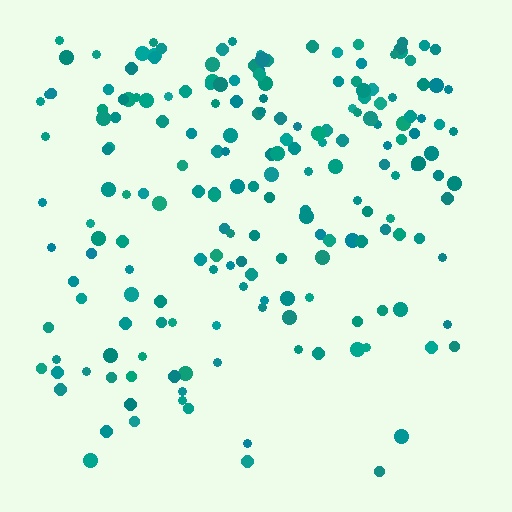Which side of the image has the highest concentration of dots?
The top.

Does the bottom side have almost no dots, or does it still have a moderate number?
Still a moderate number, just noticeably fewer than the top.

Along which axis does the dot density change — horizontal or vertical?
Vertical.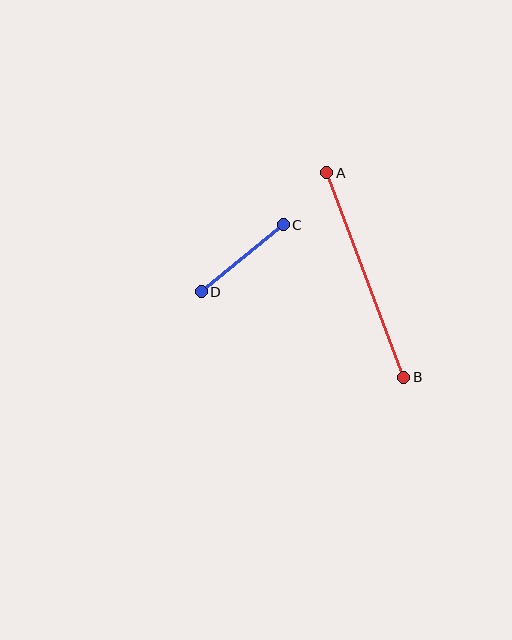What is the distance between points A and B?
The distance is approximately 218 pixels.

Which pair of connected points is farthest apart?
Points A and B are farthest apart.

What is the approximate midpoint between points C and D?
The midpoint is at approximately (242, 258) pixels.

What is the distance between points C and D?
The distance is approximately 106 pixels.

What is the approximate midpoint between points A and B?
The midpoint is at approximately (365, 275) pixels.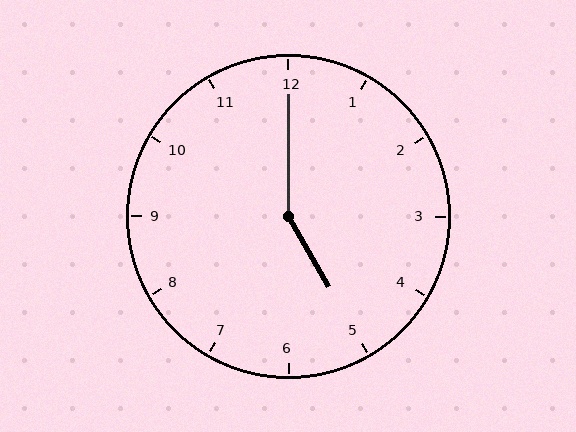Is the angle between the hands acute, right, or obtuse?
It is obtuse.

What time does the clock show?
5:00.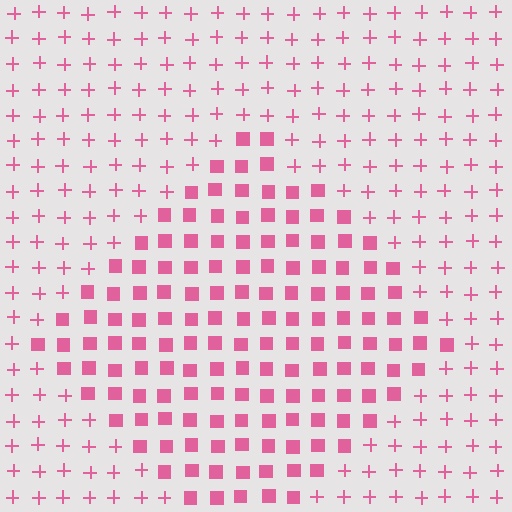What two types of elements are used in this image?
The image uses squares inside the diamond region and plus signs outside it.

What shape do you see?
I see a diamond.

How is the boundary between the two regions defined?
The boundary is defined by a change in element shape: squares inside vs. plus signs outside. All elements share the same color and spacing.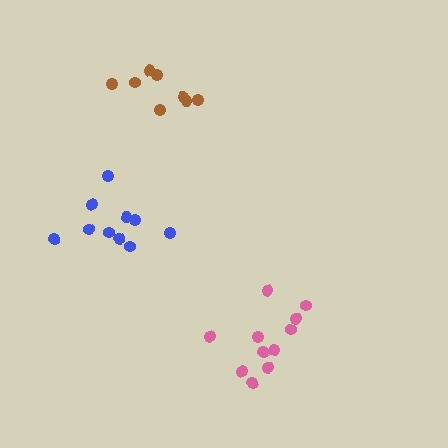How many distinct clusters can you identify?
There are 3 distinct clusters.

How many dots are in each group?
Group 1: 8 dots, Group 2: 11 dots, Group 3: 10 dots (29 total).